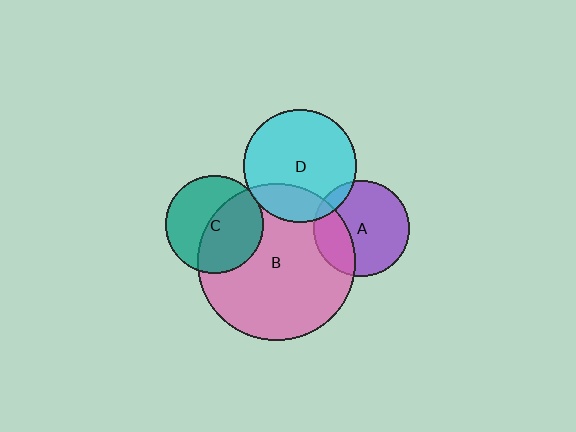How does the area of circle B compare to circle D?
Approximately 2.0 times.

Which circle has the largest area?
Circle B (pink).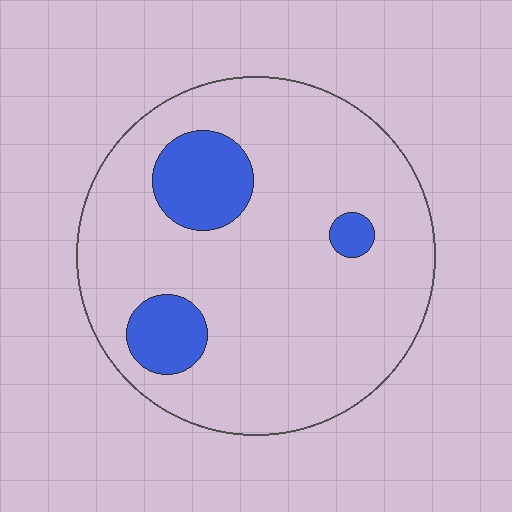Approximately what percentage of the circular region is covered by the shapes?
Approximately 15%.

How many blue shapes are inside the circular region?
3.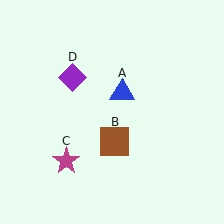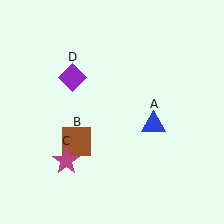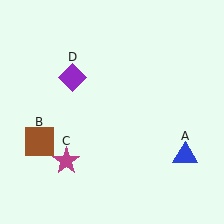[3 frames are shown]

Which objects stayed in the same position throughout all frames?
Magenta star (object C) and purple diamond (object D) remained stationary.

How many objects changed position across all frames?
2 objects changed position: blue triangle (object A), brown square (object B).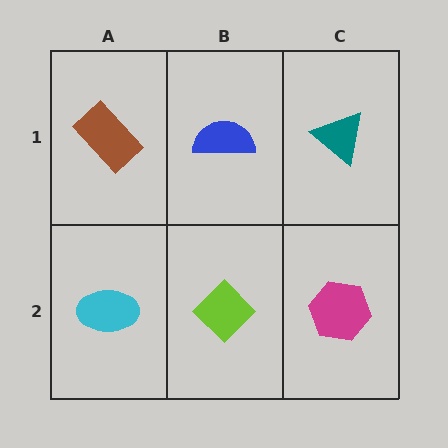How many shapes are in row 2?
3 shapes.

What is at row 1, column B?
A blue semicircle.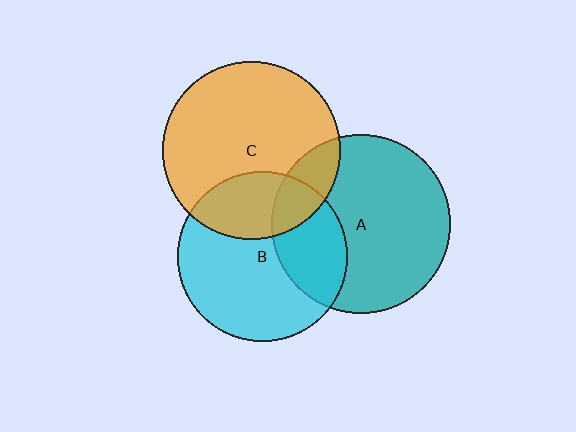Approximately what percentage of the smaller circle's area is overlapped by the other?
Approximately 30%.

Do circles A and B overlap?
Yes.